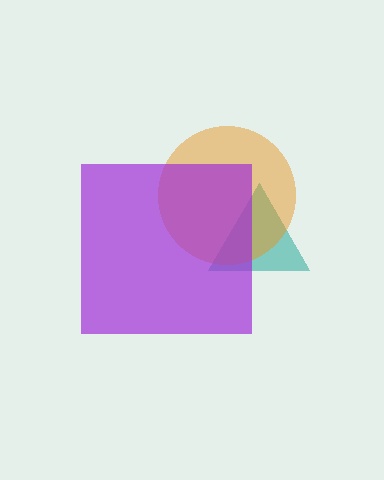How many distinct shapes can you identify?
There are 3 distinct shapes: a teal triangle, an orange circle, a purple square.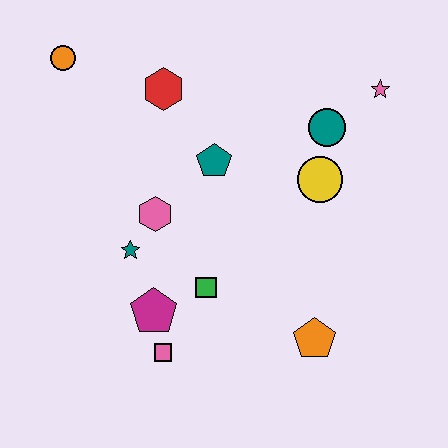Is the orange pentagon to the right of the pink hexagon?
Yes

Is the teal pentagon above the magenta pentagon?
Yes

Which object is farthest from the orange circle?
The orange pentagon is farthest from the orange circle.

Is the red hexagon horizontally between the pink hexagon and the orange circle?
No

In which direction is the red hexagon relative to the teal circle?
The red hexagon is to the left of the teal circle.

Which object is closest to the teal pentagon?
The pink hexagon is closest to the teal pentagon.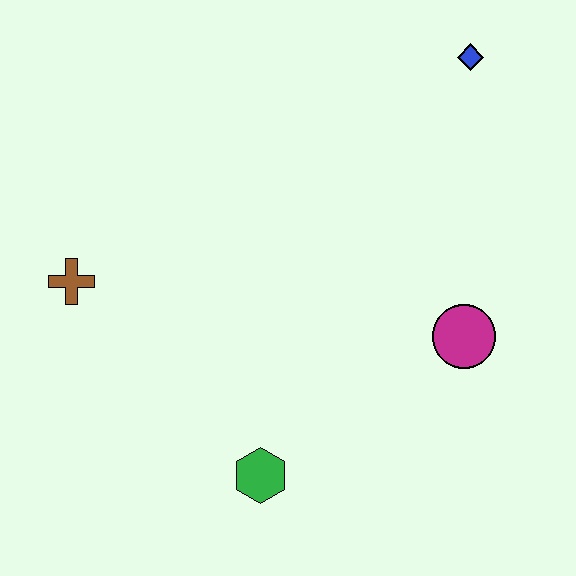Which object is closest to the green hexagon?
The magenta circle is closest to the green hexagon.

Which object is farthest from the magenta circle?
The brown cross is farthest from the magenta circle.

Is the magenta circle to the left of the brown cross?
No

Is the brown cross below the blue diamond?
Yes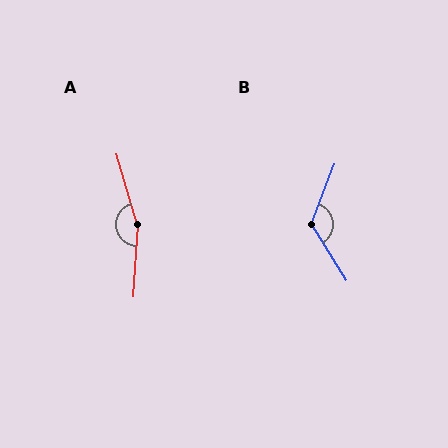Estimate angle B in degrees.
Approximately 127 degrees.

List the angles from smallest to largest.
B (127°), A (160°).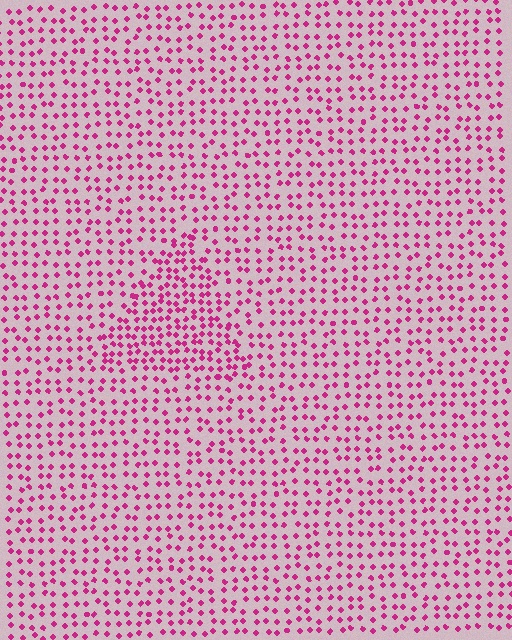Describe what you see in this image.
The image contains small magenta elements arranged at two different densities. A triangle-shaped region is visible where the elements are more densely packed than the surrounding area.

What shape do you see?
I see a triangle.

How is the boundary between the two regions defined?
The boundary is defined by a change in element density (approximately 1.7x ratio). All elements are the same color, size, and shape.